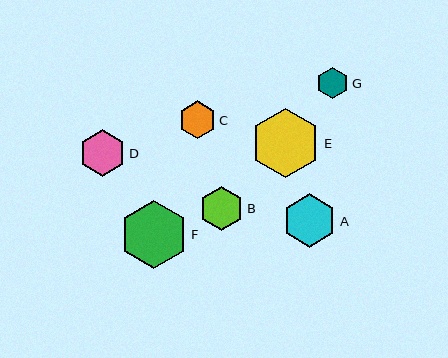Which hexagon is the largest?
Hexagon E is the largest with a size of approximately 70 pixels.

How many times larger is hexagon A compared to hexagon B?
Hexagon A is approximately 1.2 times the size of hexagon B.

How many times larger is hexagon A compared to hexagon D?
Hexagon A is approximately 1.1 times the size of hexagon D.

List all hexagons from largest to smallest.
From largest to smallest: E, F, A, D, B, C, G.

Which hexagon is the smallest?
Hexagon G is the smallest with a size of approximately 32 pixels.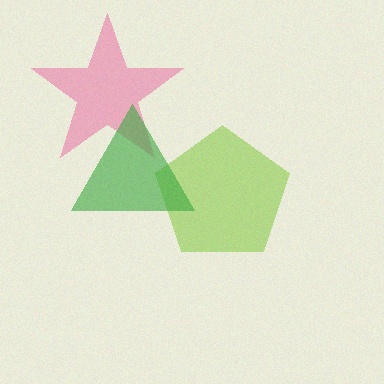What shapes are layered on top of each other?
The layered shapes are: a pink star, a lime pentagon, a green triangle.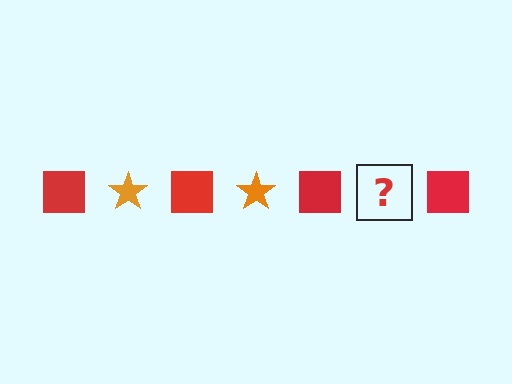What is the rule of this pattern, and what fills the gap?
The rule is that the pattern alternates between red square and orange star. The gap should be filled with an orange star.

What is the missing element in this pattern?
The missing element is an orange star.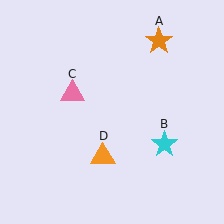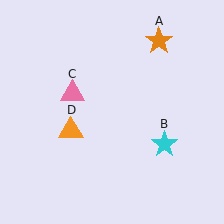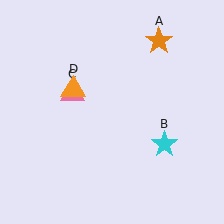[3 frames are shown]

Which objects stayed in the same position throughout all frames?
Orange star (object A) and cyan star (object B) and pink triangle (object C) remained stationary.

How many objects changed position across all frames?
1 object changed position: orange triangle (object D).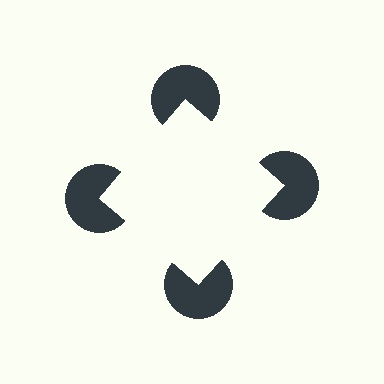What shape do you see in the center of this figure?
An illusory square — its edges are inferred from the aligned wedge cuts in the pac-man discs, not physically drawn.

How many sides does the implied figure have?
4 sides.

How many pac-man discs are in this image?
There are 4 — one at each vertex of the illusory square.